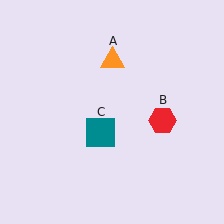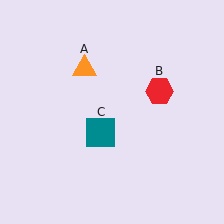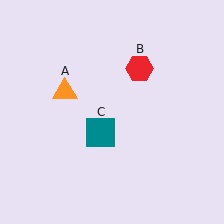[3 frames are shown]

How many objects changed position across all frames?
2 objects changed position: orange triangle (object A), red hexagon (object B).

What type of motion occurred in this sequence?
The orange triangle (object A), red hexagon (object B) rotated counterclockwise around the center of the scene.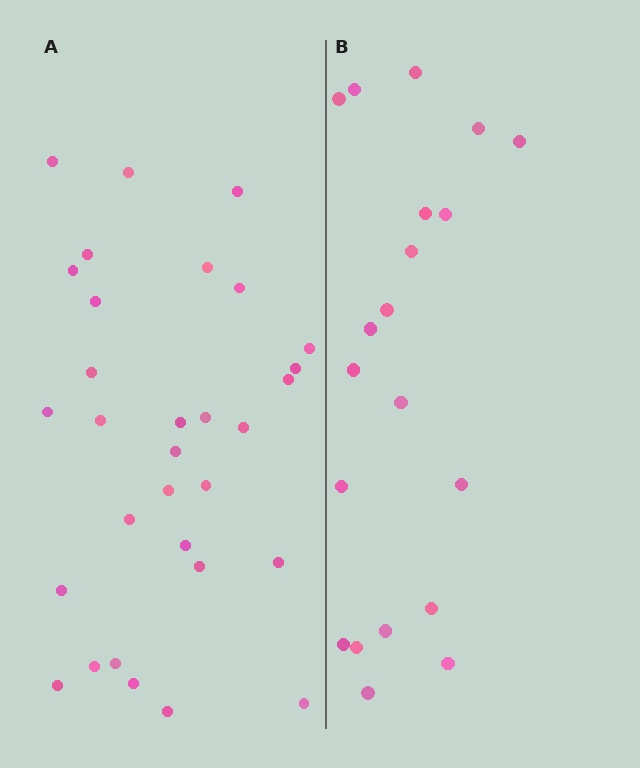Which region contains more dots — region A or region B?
Region A (the left region) has more dots.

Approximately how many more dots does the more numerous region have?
Region A has roughly 12 or so more dots than region B.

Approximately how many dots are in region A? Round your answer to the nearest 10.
About 30 dots. (The exact count is 31, which rounds to 30.)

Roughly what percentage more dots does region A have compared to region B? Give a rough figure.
About 55% more.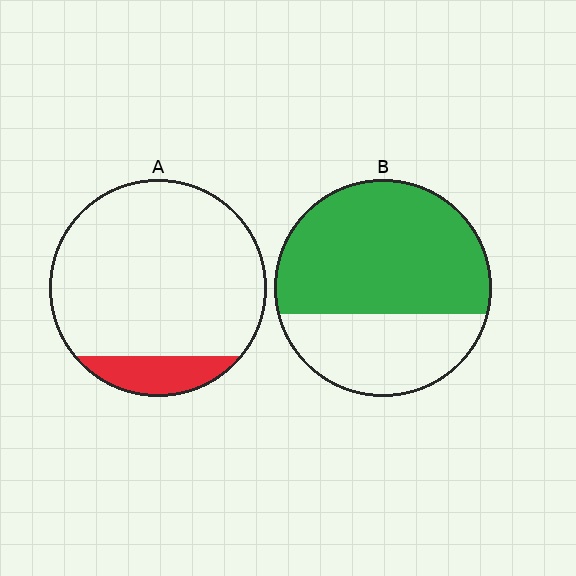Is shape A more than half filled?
No.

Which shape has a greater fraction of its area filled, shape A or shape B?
Shape B.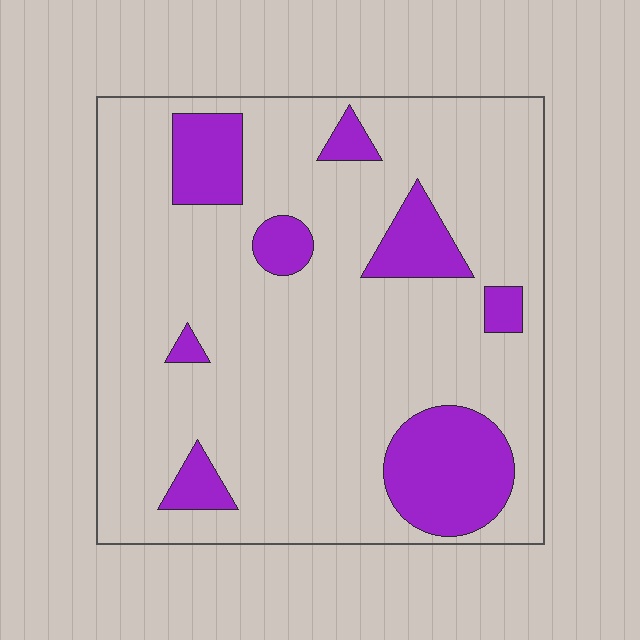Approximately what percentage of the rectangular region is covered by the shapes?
Approximately 20%.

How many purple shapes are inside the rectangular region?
8.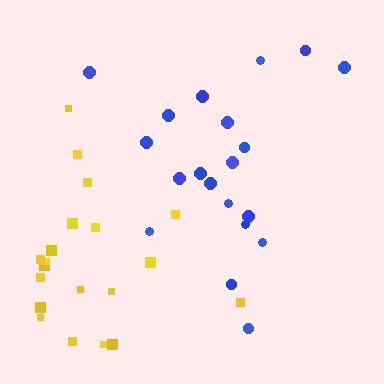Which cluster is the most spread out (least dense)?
Yellow.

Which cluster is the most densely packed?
Blue.